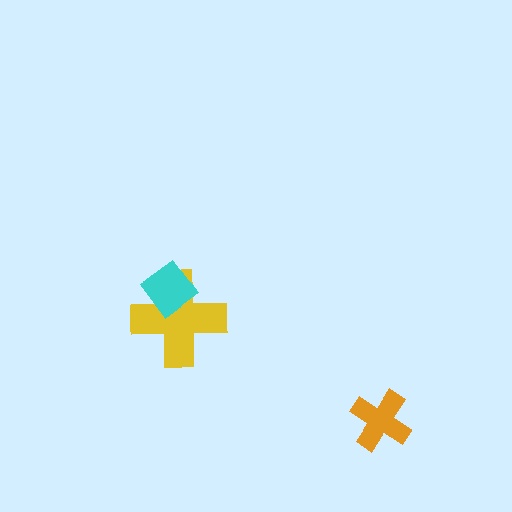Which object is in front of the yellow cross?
The cyan diamond is in front of the yellow cross.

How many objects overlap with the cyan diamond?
1 object overlaps with the cyan diamond.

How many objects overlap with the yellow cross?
1 object overlaps with the yellow cross.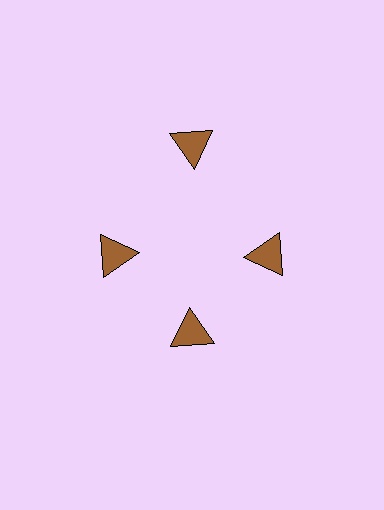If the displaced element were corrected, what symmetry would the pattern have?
It would have 4-fold rotational symmetry — the pattern would map onto itself every 90 degrees.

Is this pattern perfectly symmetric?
No. The 4 brown triangles are arranged in a ring, but one element near the 12 o'clock position is pushed outward from the center, breaking the 4-fold rotational symmetry.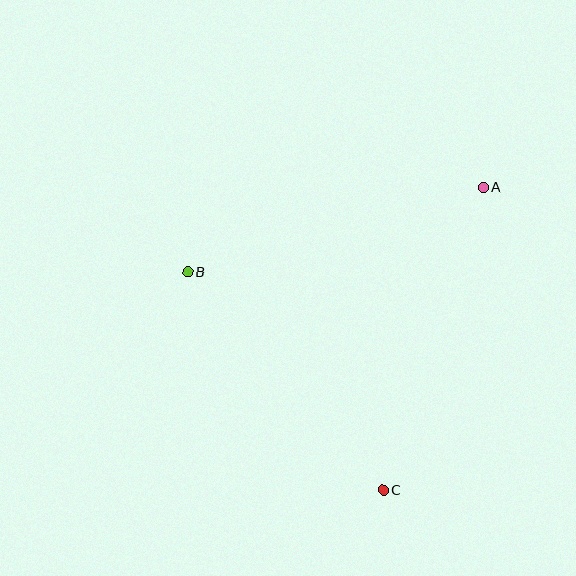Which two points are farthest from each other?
Points A and C are farthest from each other.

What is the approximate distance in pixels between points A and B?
The distance between A and B is approximately 307 pixels.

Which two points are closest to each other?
Points B and C are closest to each other.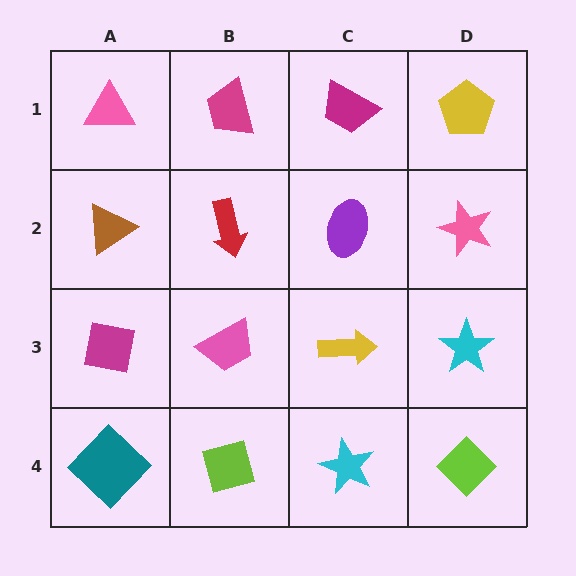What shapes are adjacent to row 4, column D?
A cyan star (row 3, column D), a cyan star (row 4, column C).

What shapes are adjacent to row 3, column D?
A pink star (row 2, column D), a lime diamond (row 4, column D), a yellow arrow (row 3, column C).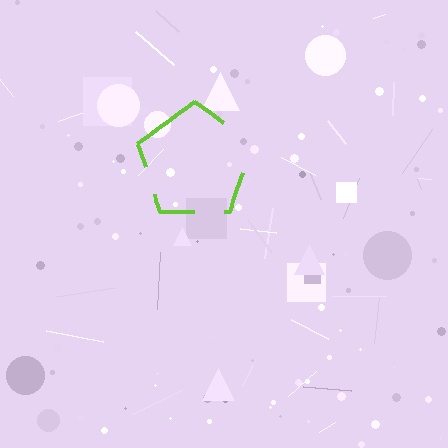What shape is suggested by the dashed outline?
The dashed outline suggests a pentagon.